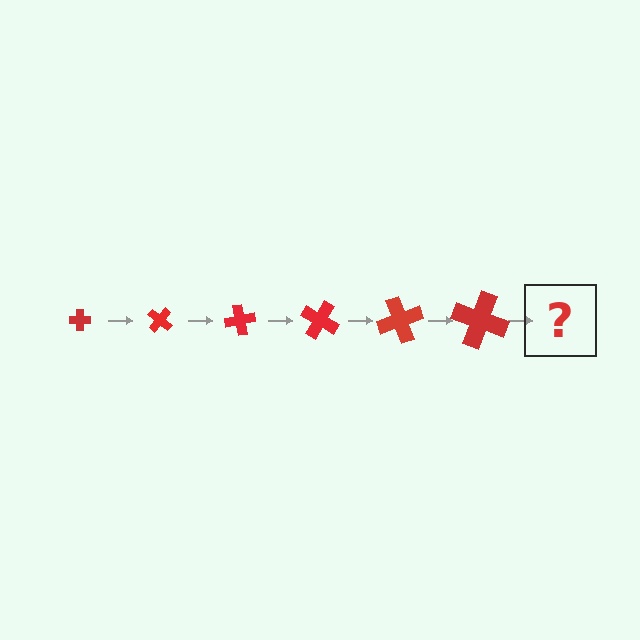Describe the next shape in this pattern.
It should be a cross, larger than the previous one and rotated 240 degrees from the start.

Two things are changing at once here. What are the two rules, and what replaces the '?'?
The two rules are that the cross grows larger each step and it rotates 40 degrees each step. The '?' should be a cross, larger than the previous one and rotated 240 degrees from the start.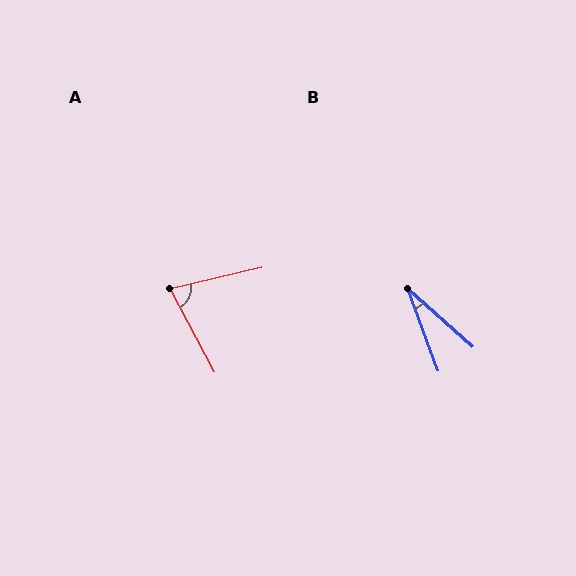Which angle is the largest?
A, at approximately 75 degrees.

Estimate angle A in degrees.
Approximately 75 degrees.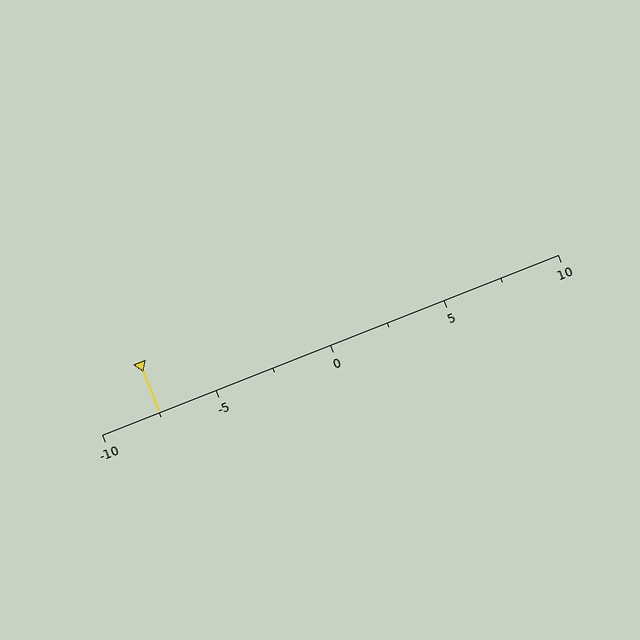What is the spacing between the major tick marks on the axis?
The major ticks are spaced 5 apart.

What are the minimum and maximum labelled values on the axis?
The axis runs from -10 to 10.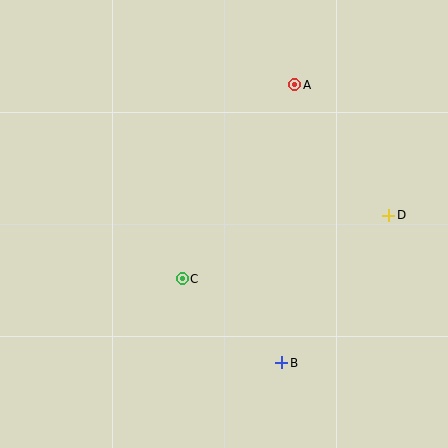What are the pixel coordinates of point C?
Point C is at (182, 279).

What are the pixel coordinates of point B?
Point B is at (282, 363).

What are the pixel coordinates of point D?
Point D is at (389, 215).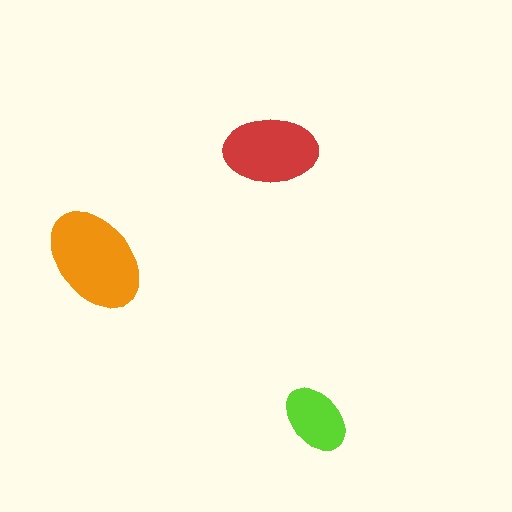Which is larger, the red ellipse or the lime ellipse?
The red one.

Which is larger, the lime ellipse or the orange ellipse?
The orange one.